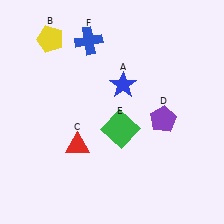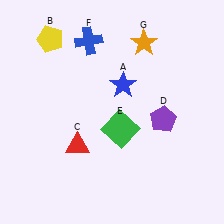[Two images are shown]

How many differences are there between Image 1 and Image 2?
There is 1 difference between the two images.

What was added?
An orange star (G) was added in Image 2.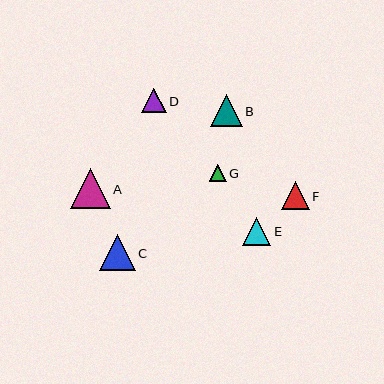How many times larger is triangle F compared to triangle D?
Triangle F is approximately 1.1 times the size of triangle D.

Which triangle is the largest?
Triangle A is the largest with a size of approximately 40 pixels.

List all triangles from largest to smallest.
From largest to smallest: A, C, B, E, F, D, G.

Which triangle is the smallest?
Triangle G is the smallest with a size of approximately 17 pixels.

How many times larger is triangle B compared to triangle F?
Triangle B is approximately 1.1 times the size of triangle F.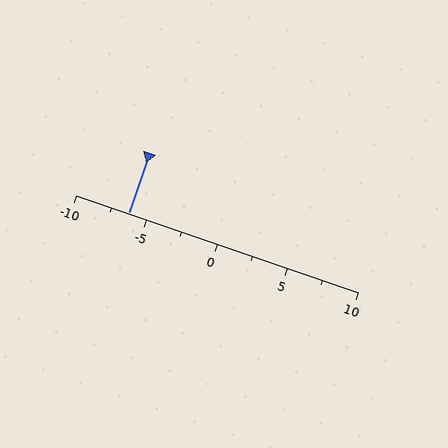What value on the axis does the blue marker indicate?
The marker indicates approximately -6.2.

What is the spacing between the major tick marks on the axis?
The major ticks are spaced 5 apart.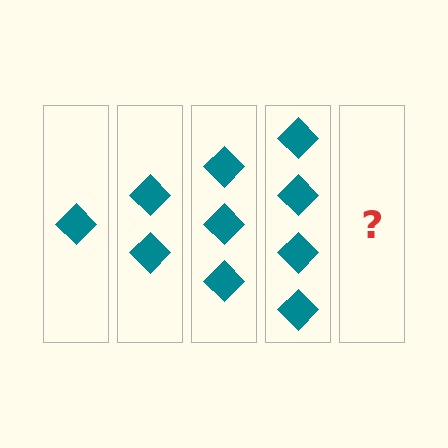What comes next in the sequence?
The next element should be 5 diamonds.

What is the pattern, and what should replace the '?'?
The pattern is that each step adds one more diamond. The '?' should be 5 diamonds.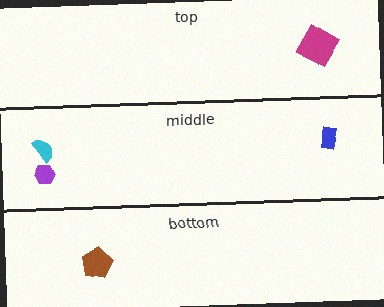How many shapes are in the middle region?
3.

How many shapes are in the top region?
1.